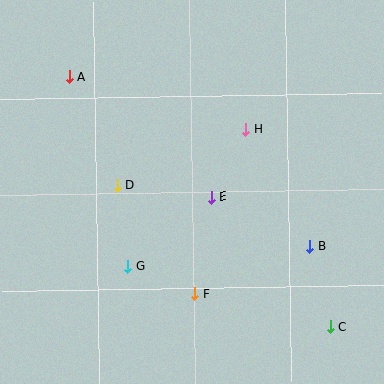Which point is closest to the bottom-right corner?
Point C is closest to the bottom-right corner.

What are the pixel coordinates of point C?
Point C is at (331, 327).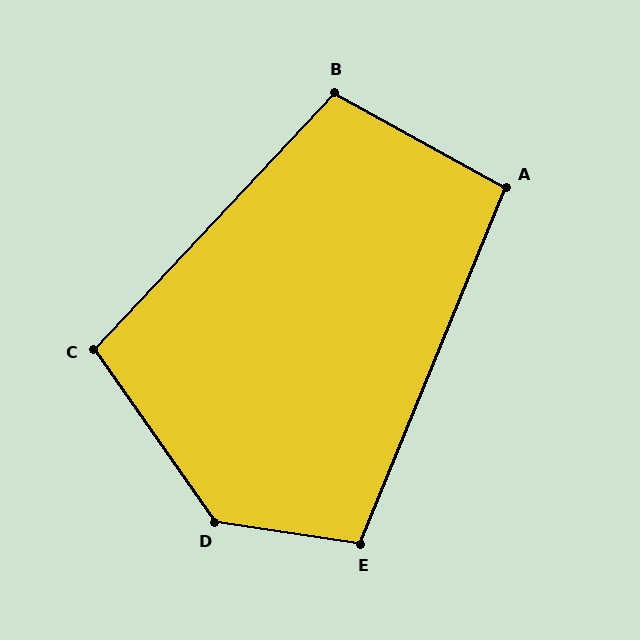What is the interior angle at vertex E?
Approximately 104 degrees (obtuse).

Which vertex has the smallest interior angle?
A, at approximately 97 degrees.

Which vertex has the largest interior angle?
D, at approximately 134 degrees.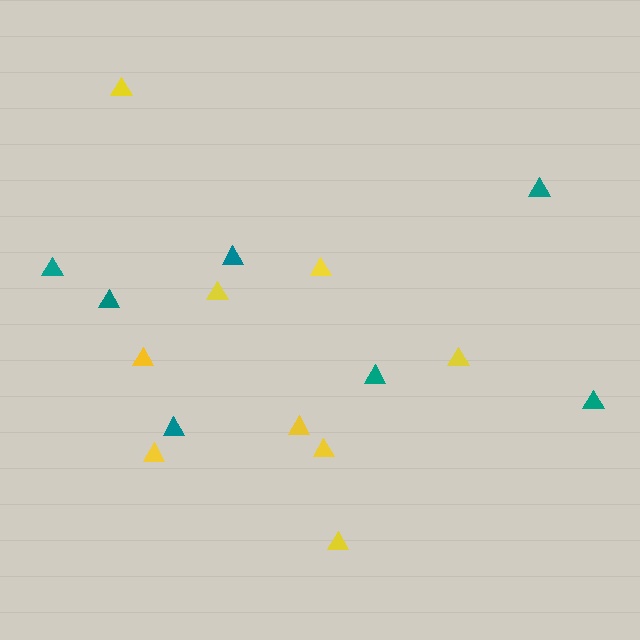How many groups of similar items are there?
There are 2 groups: one group of teal triangles (7) and one group of yellow triangles (9).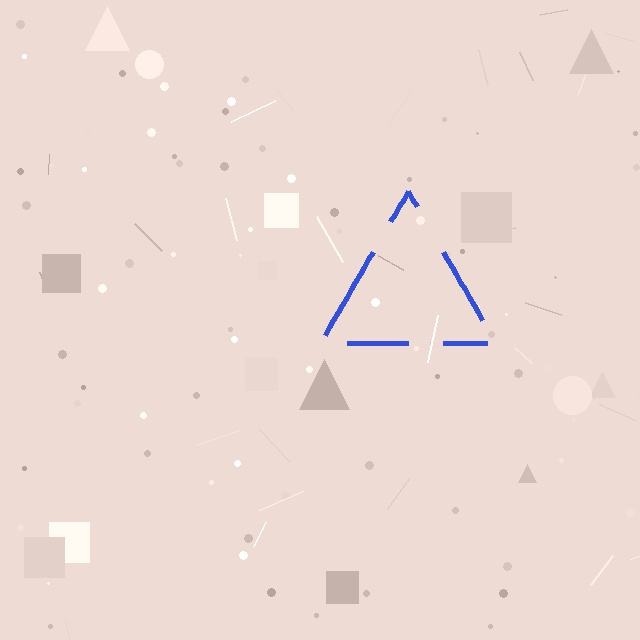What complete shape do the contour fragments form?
The contour fragments form a triangle.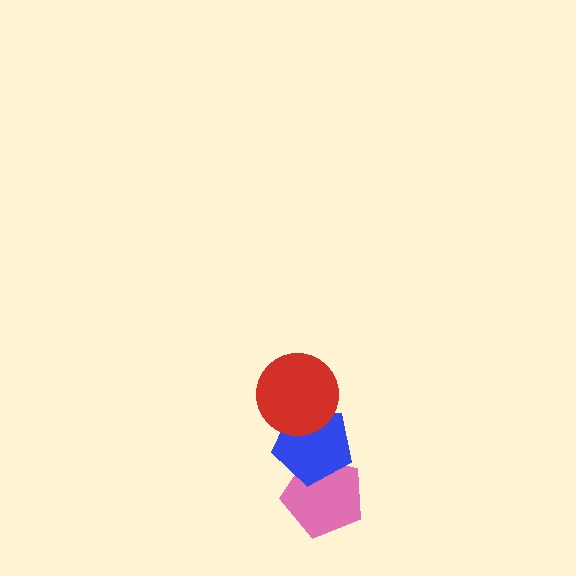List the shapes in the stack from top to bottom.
From top to bottom: the red circle, the blue pentagon, the pink pentagon.